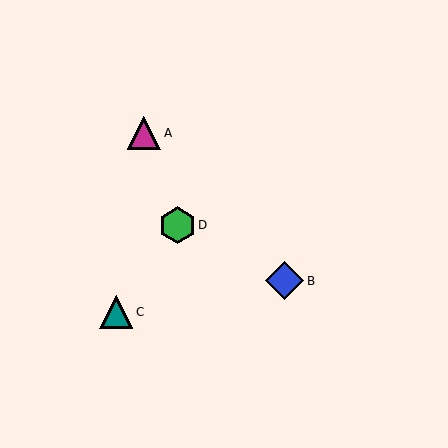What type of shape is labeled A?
Shape A is a magenta triangle.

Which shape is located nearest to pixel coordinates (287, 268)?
The blue diamond (labeled B) at (284, 281) is nearest to that location.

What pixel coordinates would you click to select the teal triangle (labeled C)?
Click at (116, 312) to select the teal triangle C.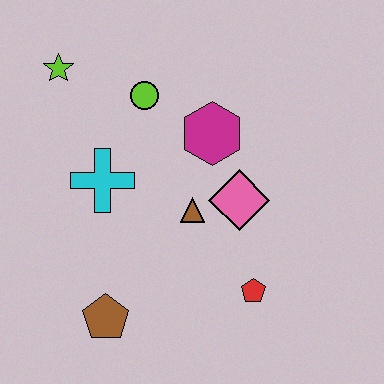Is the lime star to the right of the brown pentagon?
No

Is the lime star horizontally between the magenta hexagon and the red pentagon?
No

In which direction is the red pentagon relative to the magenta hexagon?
The red pentagon is below the magenta hexagon.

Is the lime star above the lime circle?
Yes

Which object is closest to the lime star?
The lime circle is closest to the lime star.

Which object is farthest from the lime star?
The red pentagon is farthest from the lime star.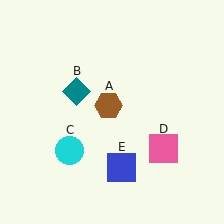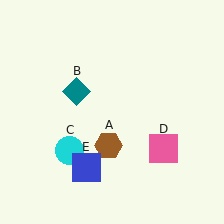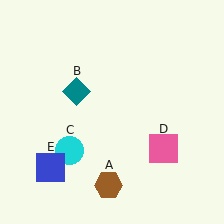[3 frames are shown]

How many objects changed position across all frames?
2 objects changed position: brown hexagon (object A), blue square (object E).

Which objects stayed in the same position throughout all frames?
Teal diamond (object B) and cyan circle (object C) and pink square (object D) remained stationary.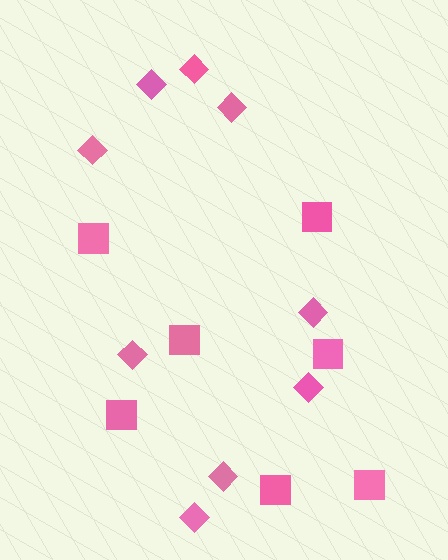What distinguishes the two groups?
There are 2 groups: one group of squares (7) and one group of diamonds (9).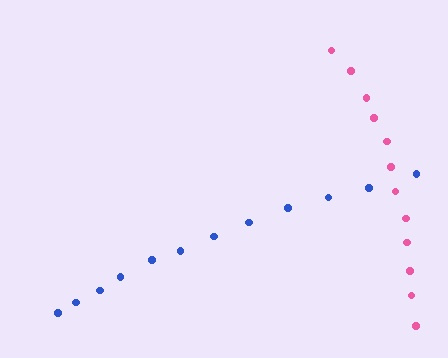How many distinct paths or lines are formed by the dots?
There are 2 distinct paths.